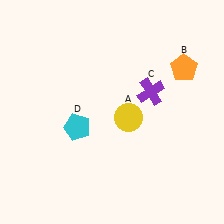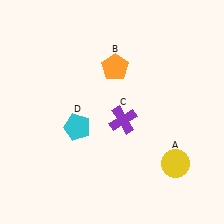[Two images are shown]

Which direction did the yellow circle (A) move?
The yellow circle (A) moved right.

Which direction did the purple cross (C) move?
The purple cross (C) moved down.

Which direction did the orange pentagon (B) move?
The orange pentagon (B) moved left.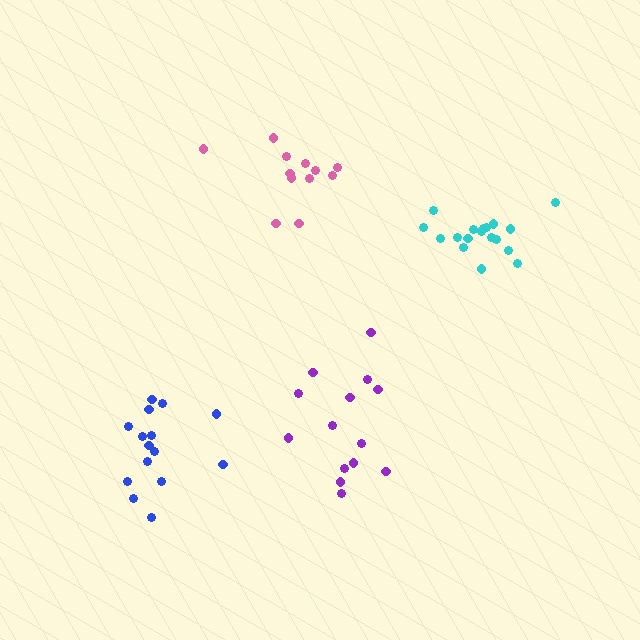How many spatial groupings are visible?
There are 4 spatial groupings.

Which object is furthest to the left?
The blue cluster is leftmost.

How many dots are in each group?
Group 1: 18 dots, Group 2: 12 dots, Group 3: 14 dots, Group 4: 15 dots (59 total).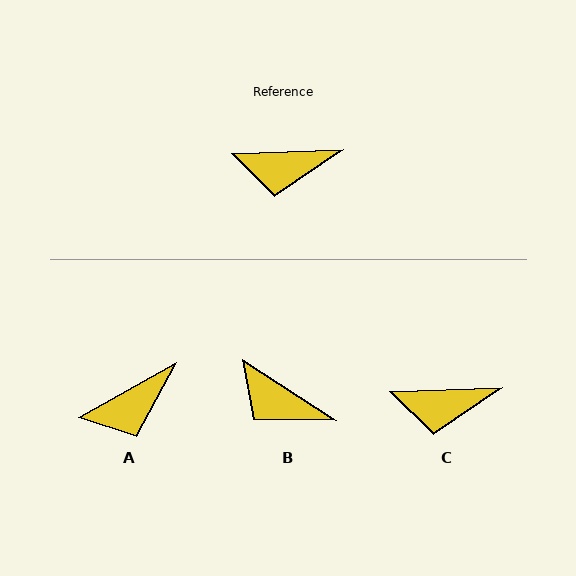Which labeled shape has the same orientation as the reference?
C.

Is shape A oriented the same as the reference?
No, it is off by about 28 degrees.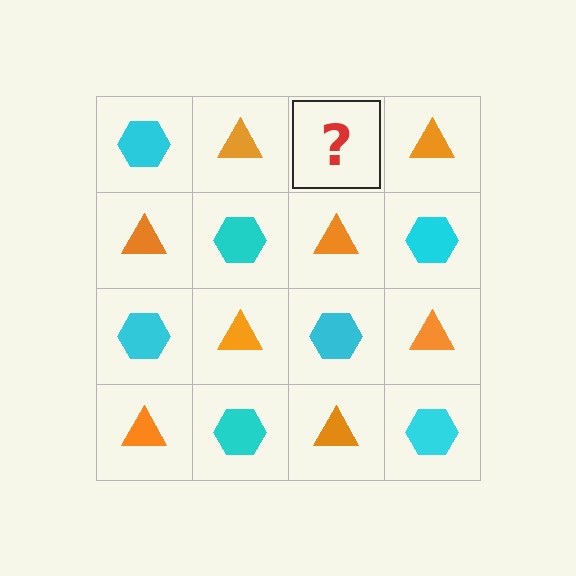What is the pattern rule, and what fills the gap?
The rule is that it alternates cyan hexagon and orange triangle in a checkerboard pattern. The gap should be filled with a cyan hexagon.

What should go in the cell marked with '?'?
The missing cell should contain a cyan hexagon.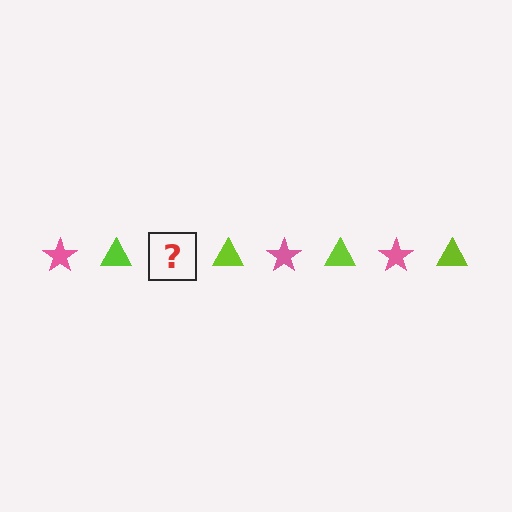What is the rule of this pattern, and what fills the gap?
The rule is that the pattern alternates between pink star and lime triangle. The gap should be filled with a pink star.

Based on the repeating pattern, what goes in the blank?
The blank should be a pink star.